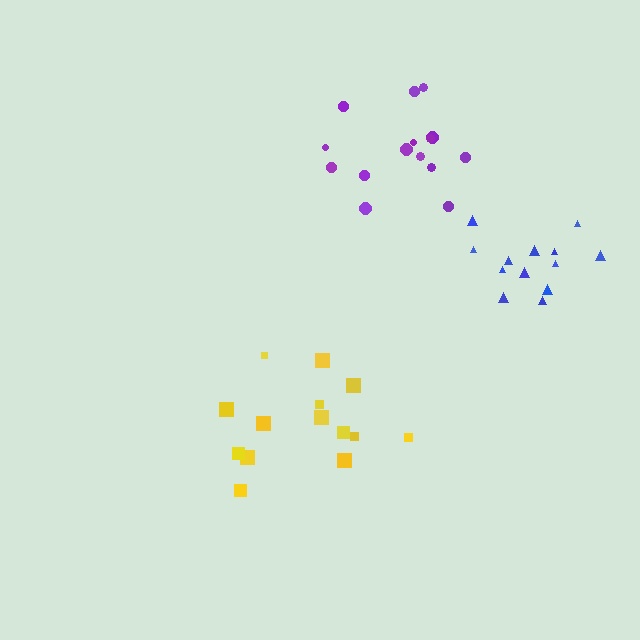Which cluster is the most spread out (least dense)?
Yellow.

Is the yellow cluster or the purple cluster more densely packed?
Purple.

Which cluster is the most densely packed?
Purple.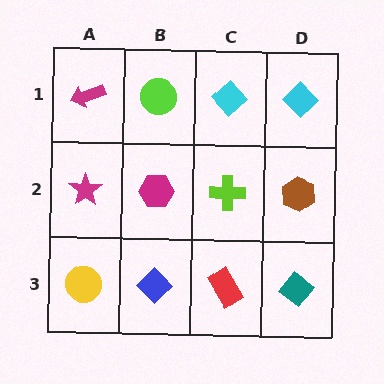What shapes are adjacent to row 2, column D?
A cyan diamond (row 1, column D), a teal diamond (row 3, column D), a lime cross (row 2, column C).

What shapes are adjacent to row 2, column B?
A lime circle (row 1, column B), a blue diamond (row 3, column B), a magenta star (row 2, column A), a lime cross (row 2, column C).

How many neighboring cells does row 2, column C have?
4.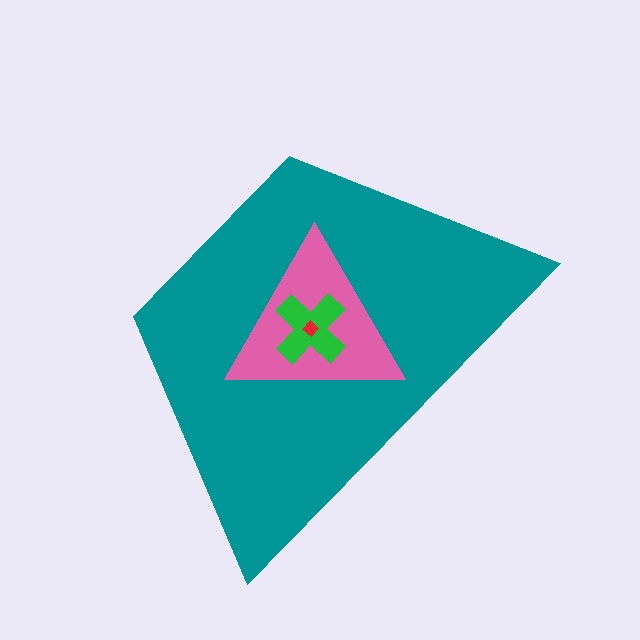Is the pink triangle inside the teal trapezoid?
Yes.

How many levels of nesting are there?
4.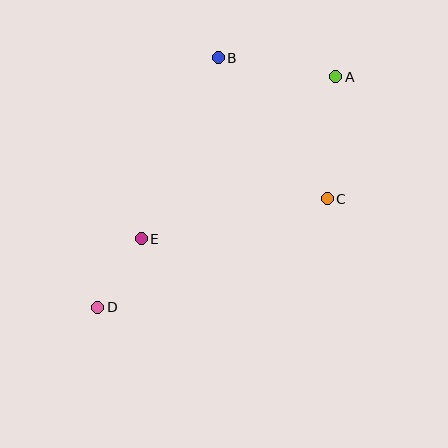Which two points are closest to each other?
Points D and E are closest to each other.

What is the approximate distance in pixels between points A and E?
The distance between A and E is approximately 253 pixels.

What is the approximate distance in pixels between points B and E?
The distance between B and E is approximately 197 pixels.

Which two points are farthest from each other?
Points A and D are farthest from each other.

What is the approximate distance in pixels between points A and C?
The distance between A and C is approximately 122 pixels.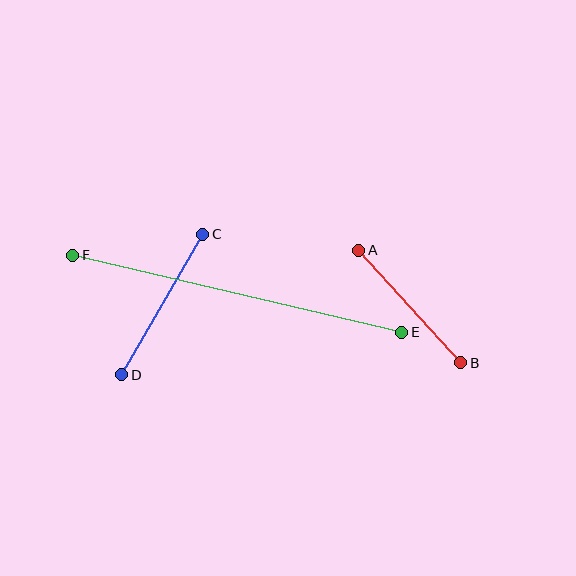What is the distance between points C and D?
The distance is approximately 162 pixels.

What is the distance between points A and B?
The distance is approximately 151 pixels.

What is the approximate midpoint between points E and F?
The midpoint is at approximately (237, 294) pixels.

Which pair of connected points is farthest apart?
Points E and F are farthest apart.